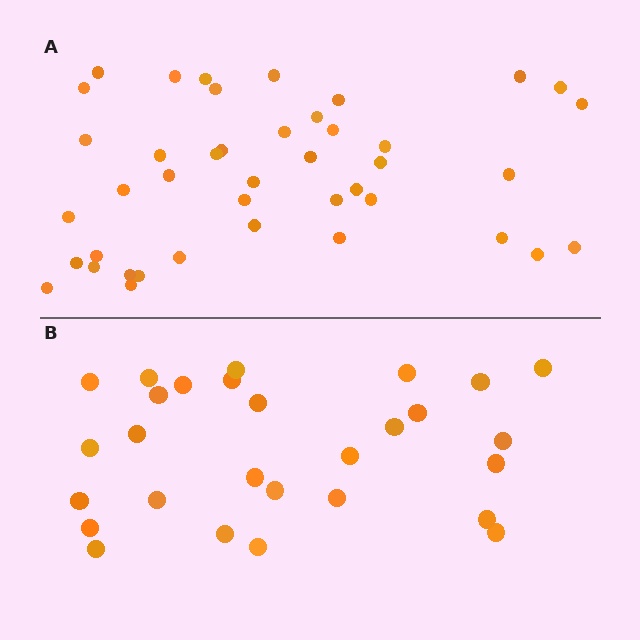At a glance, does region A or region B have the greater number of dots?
Region A (the top region) has more dots.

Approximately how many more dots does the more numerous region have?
Region A has approximately 15 more dots than region B.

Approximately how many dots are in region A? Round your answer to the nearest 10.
About 40 dots. (The exact count is 42, which rounds to 40.)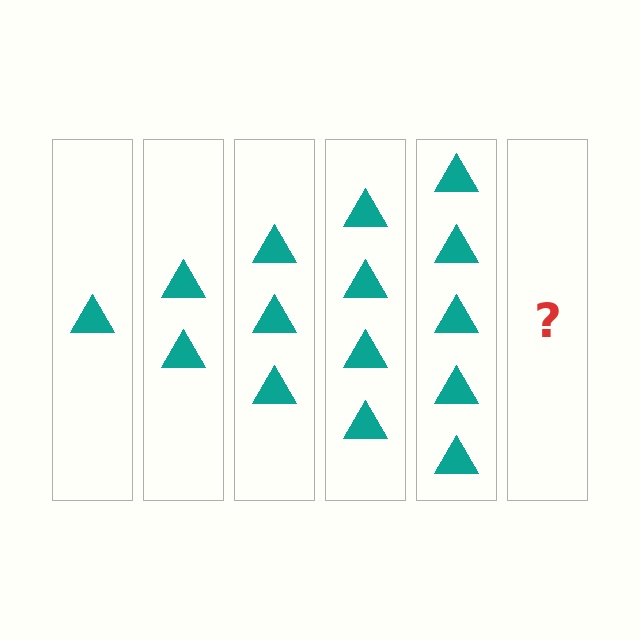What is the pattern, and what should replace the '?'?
The pattern is that each step adds one more triangle. The '?' should be 6 triangles.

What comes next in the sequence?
The next element should be 6 triangles.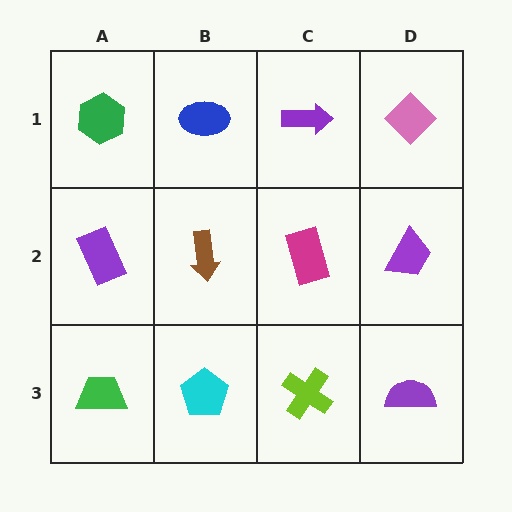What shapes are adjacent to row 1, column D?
A purple trapezoid (row 2, column D), a purple arrow (row 1, column C).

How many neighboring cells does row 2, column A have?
3.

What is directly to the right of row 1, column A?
A blue ellipse.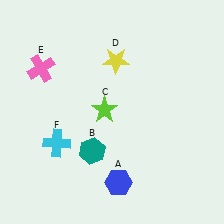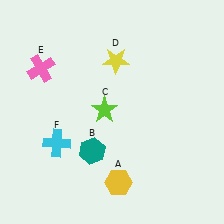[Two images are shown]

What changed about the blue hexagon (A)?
In Image 1, A is blue. In Image 2, it changed to yellow.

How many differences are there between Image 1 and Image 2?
There is 1 difference between the two images.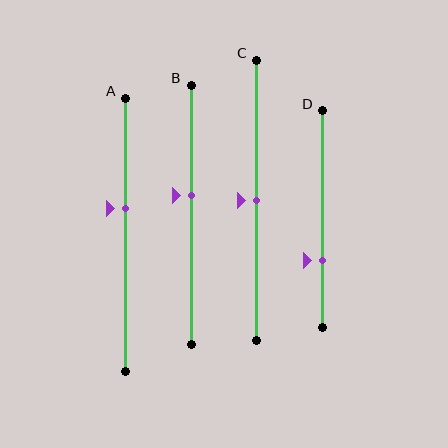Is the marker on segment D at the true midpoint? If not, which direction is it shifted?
No, the marker on segment D is shifted downward by about 19% of the segment length.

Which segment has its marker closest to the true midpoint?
Segment C has its marker closest to the true midpoint.